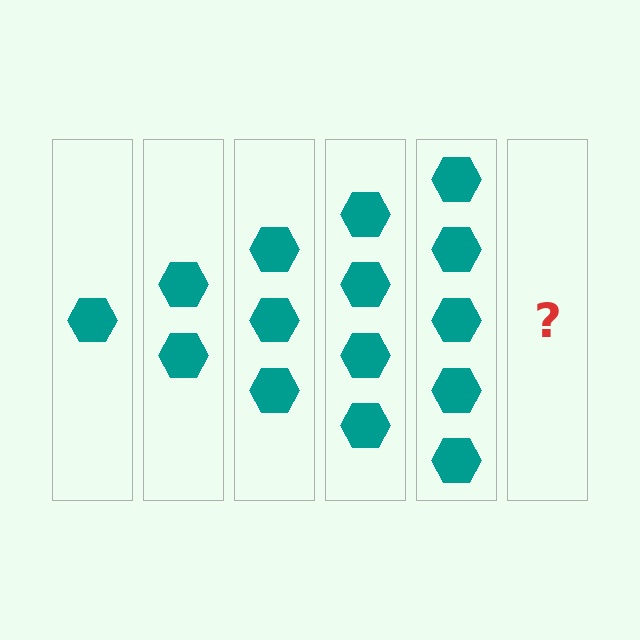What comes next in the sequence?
The next element should be 6 hexagons.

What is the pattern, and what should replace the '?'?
The pattern is that each step adds one more hexagon. The '?' should be 6 hexagons.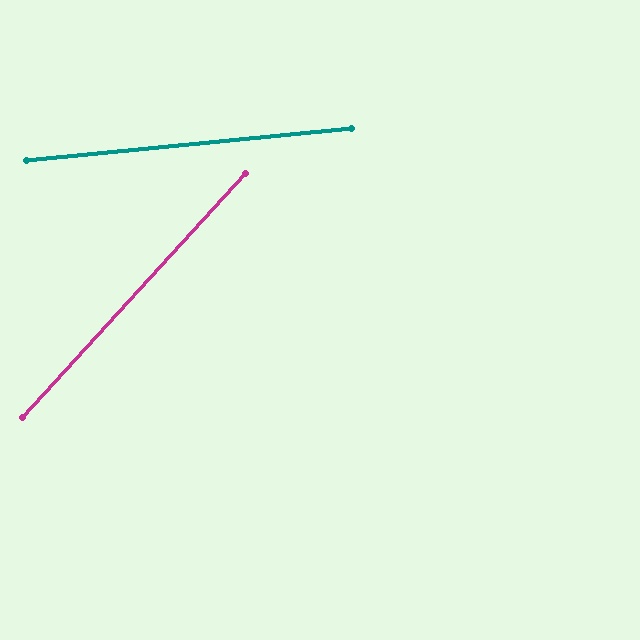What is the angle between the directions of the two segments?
Approximately 42 degrees.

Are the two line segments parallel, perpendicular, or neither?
Neither parallel nor perpendicular — they differ by about 42°.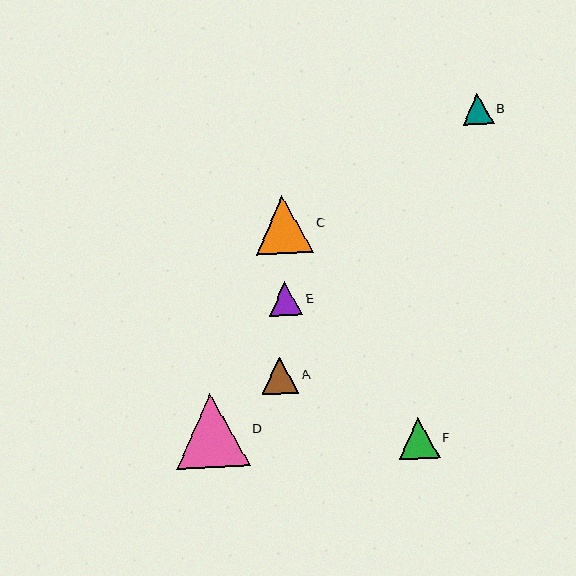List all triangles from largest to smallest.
From largest to smallest: D, C, F, A, E, B.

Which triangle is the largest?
Triangle D is the largest with a size of approximately 74 pixels.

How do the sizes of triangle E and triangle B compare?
Triangle E and triangle B are approximately the same size.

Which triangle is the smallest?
Triangle B is the smallest with a size of approximately 31 pixels.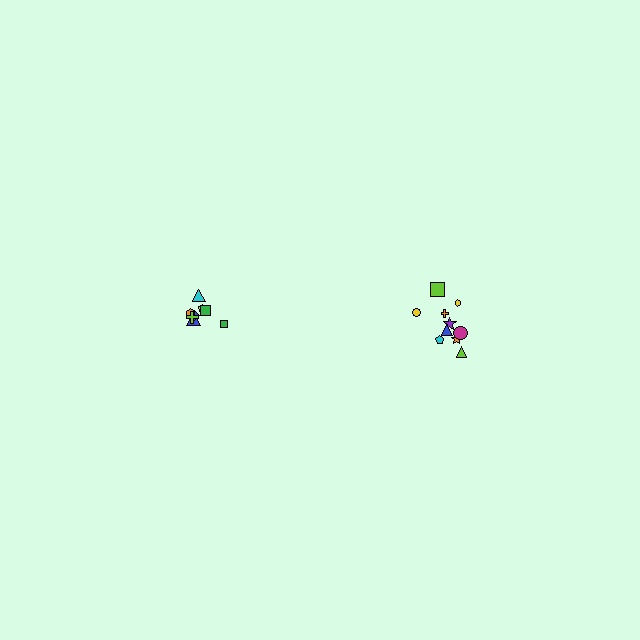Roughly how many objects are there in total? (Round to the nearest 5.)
Roughly 20 objects in total.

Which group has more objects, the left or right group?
The right group.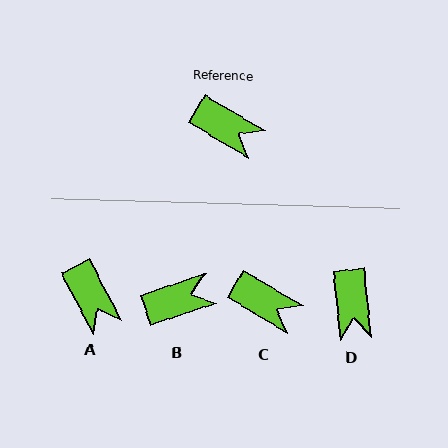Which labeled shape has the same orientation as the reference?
C.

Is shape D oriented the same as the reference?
No, it is off by about 53 degrees.